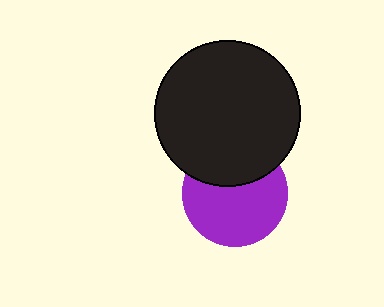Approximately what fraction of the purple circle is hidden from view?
Roughly 35% of the purple circle is hidden behind the black circle.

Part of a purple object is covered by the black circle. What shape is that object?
It is a circle.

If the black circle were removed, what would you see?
You would see the complete purple circle.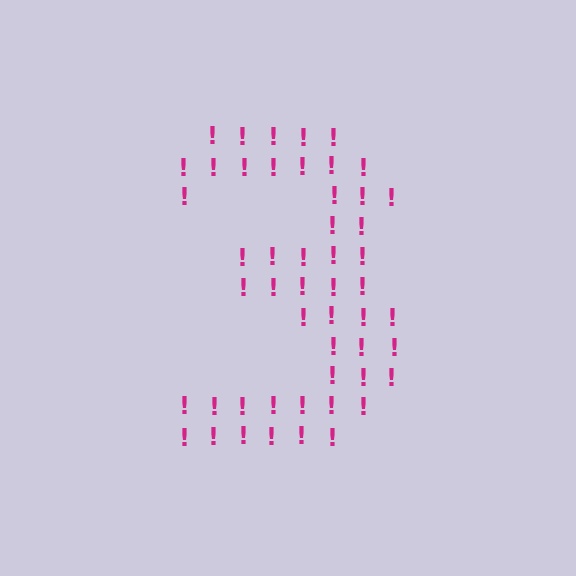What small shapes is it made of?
It is made of small exclamation marks.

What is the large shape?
The large shape is the digit 3.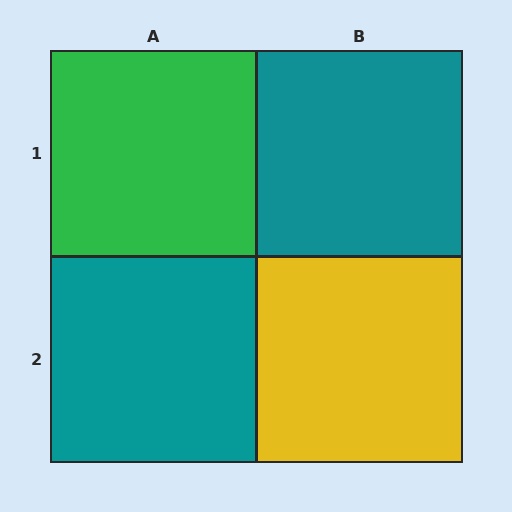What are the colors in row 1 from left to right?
Green, teal.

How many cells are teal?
2 cells are teal.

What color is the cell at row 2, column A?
Teal.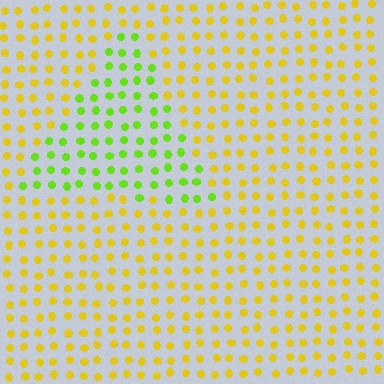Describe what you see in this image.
The image is filled with small yellow elements in a uniform arrangement. A triangle-shaped region is visible where the elements are tinted to a slightly different hue, forming a subtle color boundary.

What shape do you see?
I see a triangle.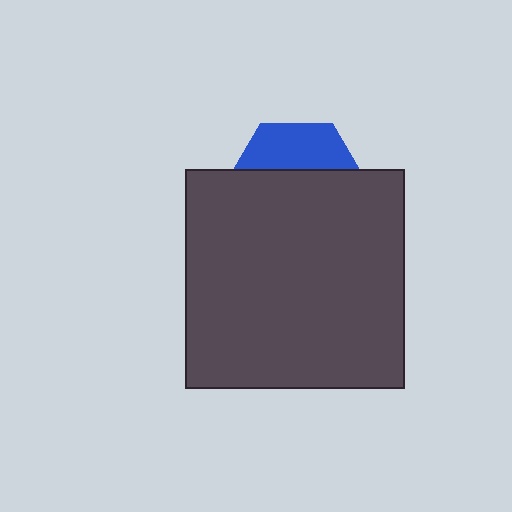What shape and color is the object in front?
The object in front is a dark gray square.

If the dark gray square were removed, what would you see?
You would see the complete blue hexagon.